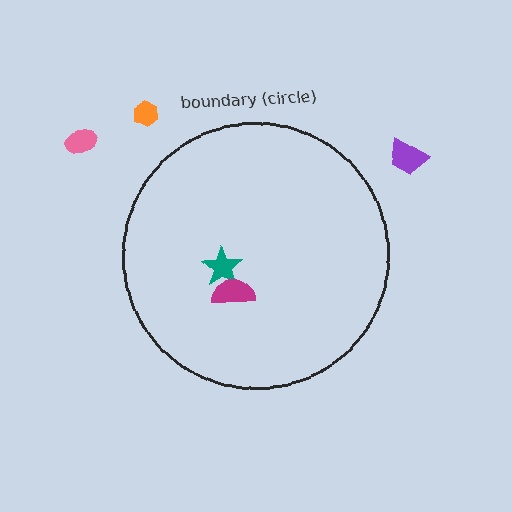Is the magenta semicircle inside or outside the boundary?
Inside.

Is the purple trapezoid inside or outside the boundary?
Outside.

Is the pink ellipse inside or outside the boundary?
Outside.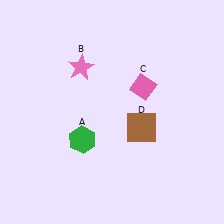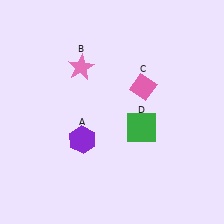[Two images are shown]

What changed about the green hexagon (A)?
In Image 1, A is green. In Image 2, it changed to purple.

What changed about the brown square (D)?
In Image 1, D is brown. In Image 2, it changed to green.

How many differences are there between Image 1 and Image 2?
There are 2 differences between the two images.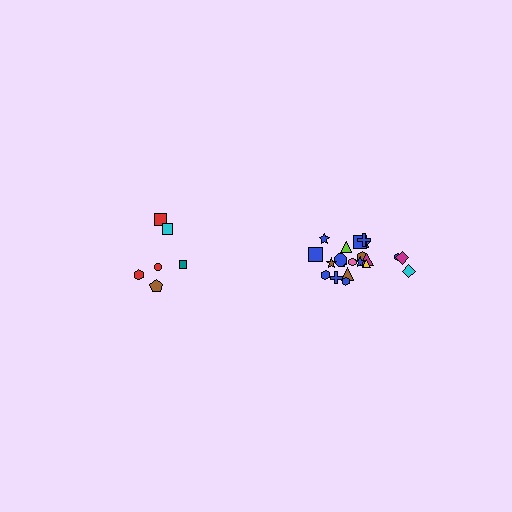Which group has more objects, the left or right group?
The right group.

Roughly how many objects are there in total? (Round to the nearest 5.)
Roughly 30 objects in total.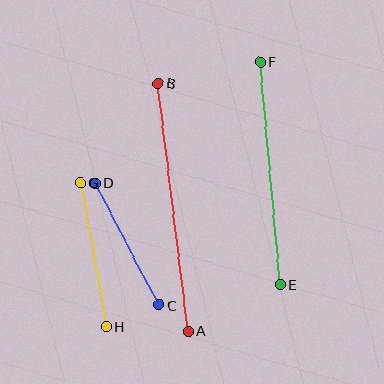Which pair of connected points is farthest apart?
Points A and B are farthest apart.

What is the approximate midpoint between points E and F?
The midpoint is at approximately (270, 173) pixels.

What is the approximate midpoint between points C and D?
The midpoint is at approximately (127, 244) pixels.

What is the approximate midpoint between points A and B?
The midpoint is at approximately (173, 207) pixels.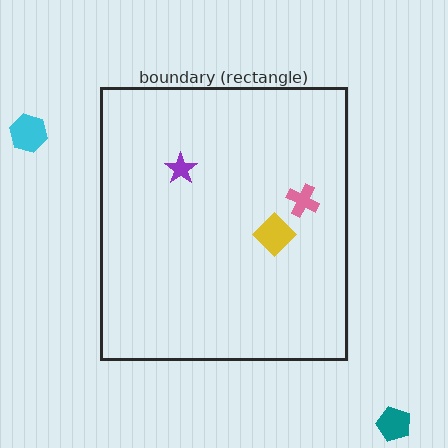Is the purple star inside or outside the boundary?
Inside.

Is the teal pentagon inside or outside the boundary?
Outside.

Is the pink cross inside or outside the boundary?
Inside.